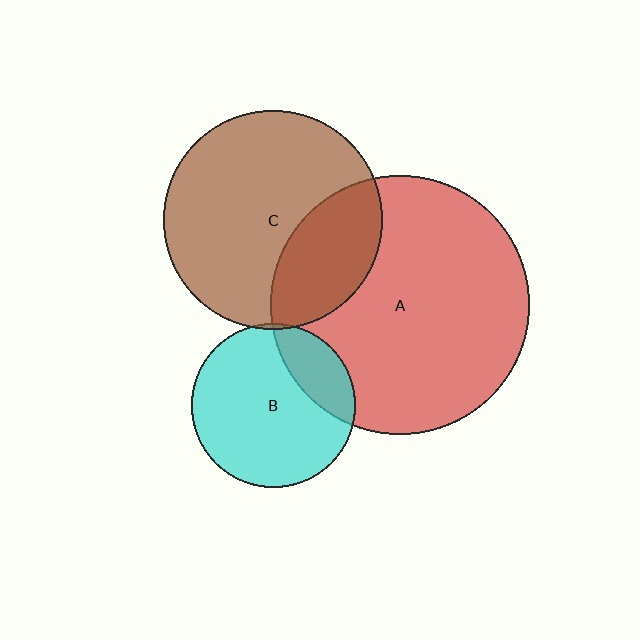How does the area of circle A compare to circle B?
Approximately 2.5 times.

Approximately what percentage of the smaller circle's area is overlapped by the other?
Approximately 20%.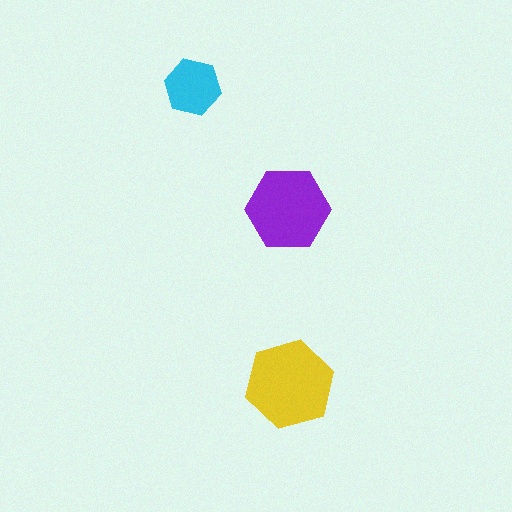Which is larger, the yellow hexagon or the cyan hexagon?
The yellow one.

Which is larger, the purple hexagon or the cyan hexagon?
The purple one.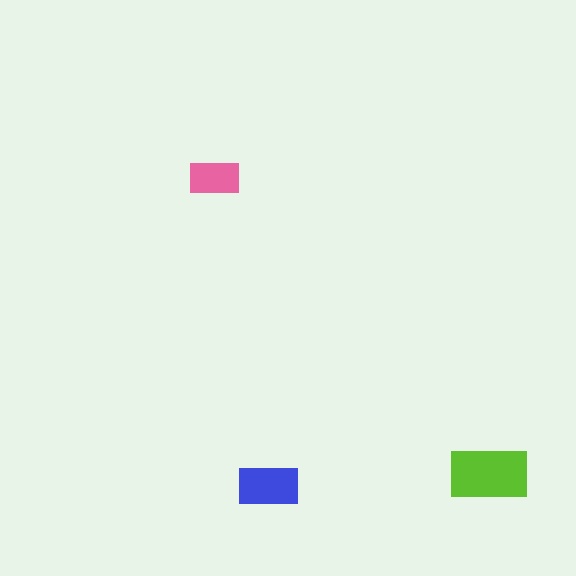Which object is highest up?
The pink rectangle is topmost.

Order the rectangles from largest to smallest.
the lime one, the blue one, the pink one.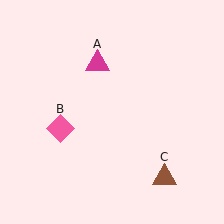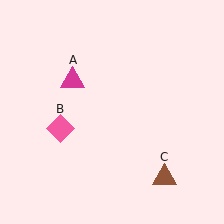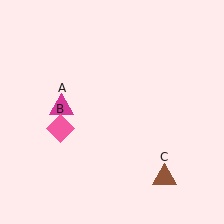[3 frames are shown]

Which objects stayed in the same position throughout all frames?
Pink diamond (object B) and brown triangle (object C) remained stationary.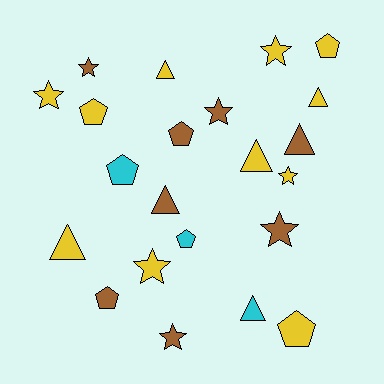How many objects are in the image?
There are 22 objects.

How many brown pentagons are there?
There are 2 brown pentagons.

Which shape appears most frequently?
Star, with 8 objects.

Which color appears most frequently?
Yellow, with 11 objects.